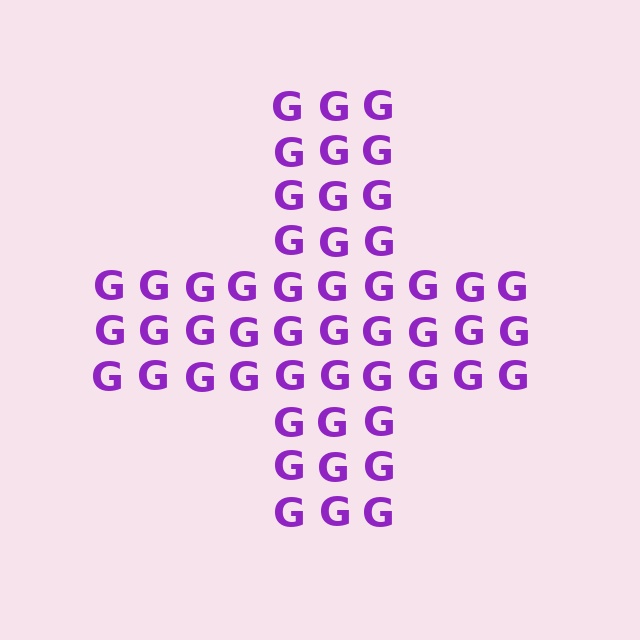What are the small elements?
The small elements are letter G's.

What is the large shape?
The large shape is a cross.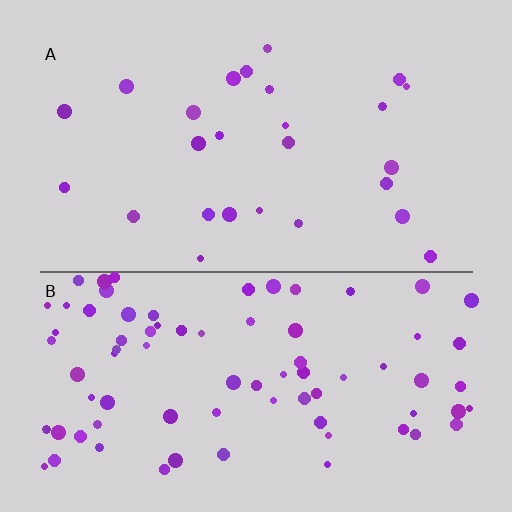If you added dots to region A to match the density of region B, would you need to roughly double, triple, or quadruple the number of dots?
Approximately triple.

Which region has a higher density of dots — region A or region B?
B (the bottom).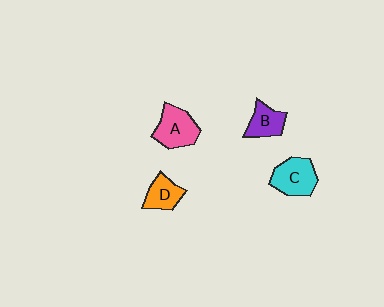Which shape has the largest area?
Shape A (pink).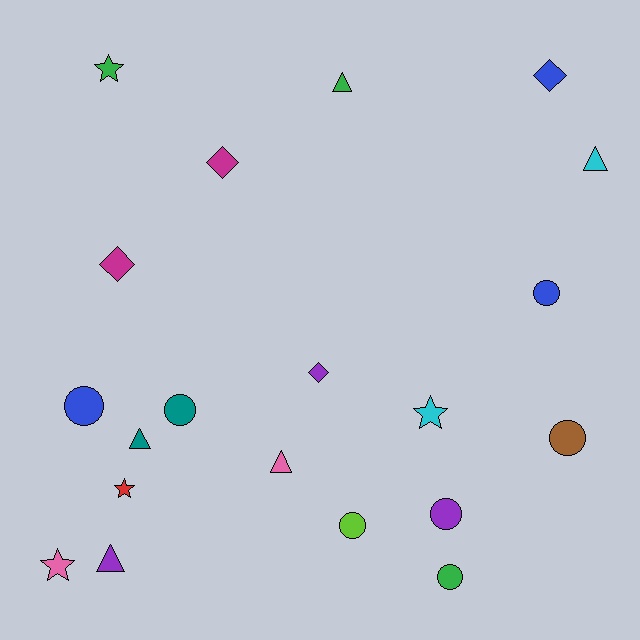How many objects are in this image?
There are 20 objects.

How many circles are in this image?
There are 7 circles.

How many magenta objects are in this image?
There are 2 magenta objects.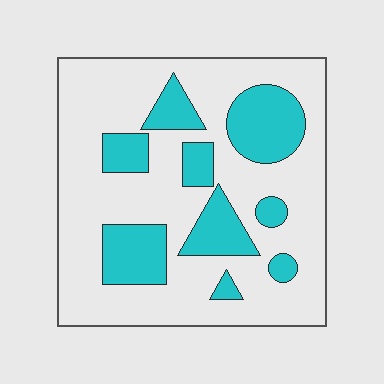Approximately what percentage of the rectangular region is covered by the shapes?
Approximately 25%.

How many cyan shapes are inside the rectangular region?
9.